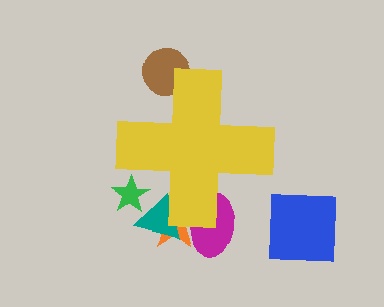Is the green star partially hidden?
Yes, the green star is partially hidden behind the yellow cross.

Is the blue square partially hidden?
No, the blue square is fully visible.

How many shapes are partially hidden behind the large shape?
5 shapes are partially hidden.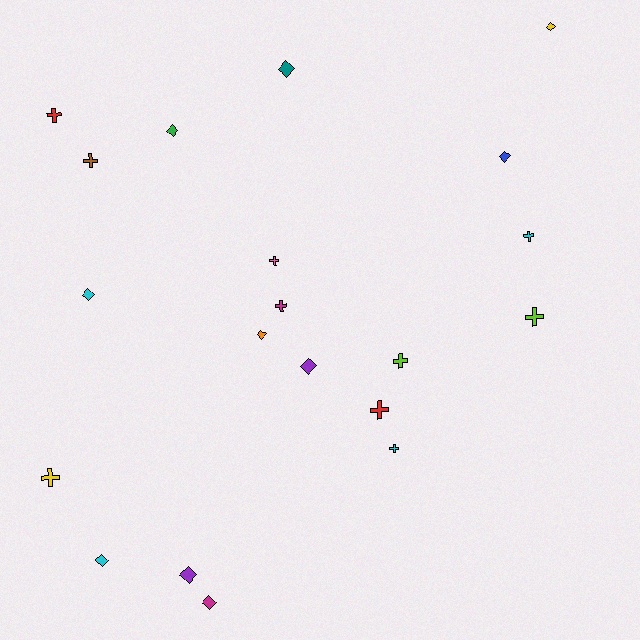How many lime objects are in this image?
There are 2 lime objects.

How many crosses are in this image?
There are 10 crosses.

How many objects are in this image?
There are 20 objects.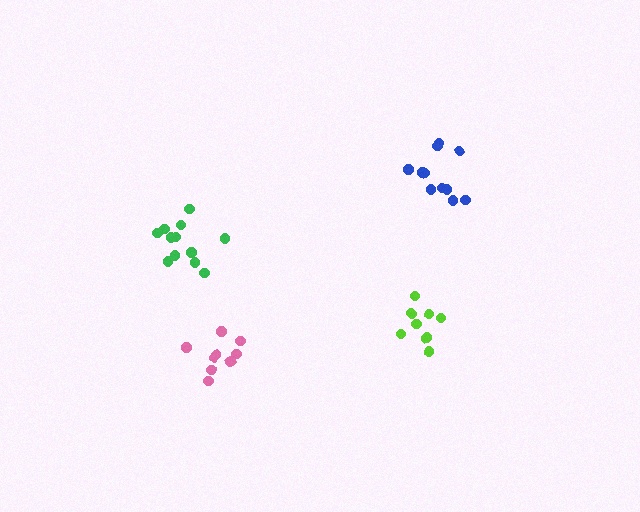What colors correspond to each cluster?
The clusters are colored: lime, green, pink, blue.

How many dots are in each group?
Group 1: 9 dots, Group 2: 12 dots, Group 3: 10 dots, Group 4: 11 dots (42 total).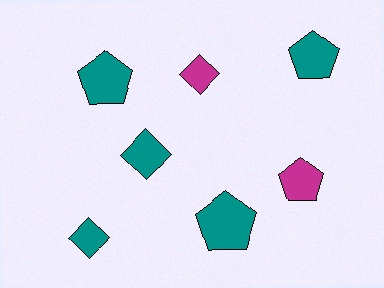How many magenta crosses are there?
There are no magenta crosses.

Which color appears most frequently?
Teal, with 5 objects.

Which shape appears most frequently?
Pentagon, with 4 objects.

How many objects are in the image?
There are 7 objects.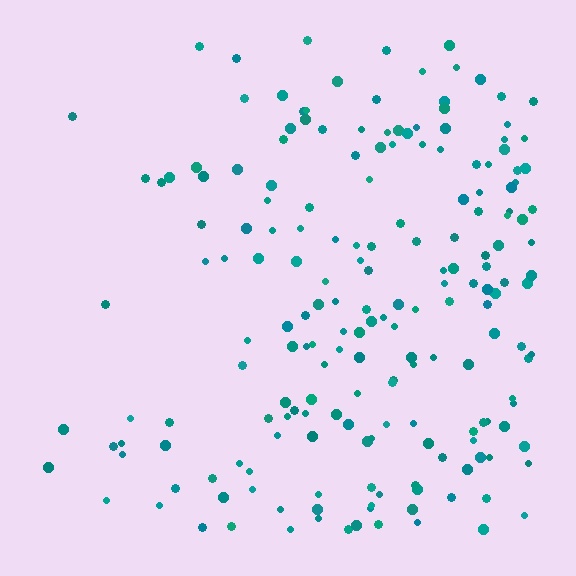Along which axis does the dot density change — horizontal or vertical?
Horizontal.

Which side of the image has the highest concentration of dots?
The right.